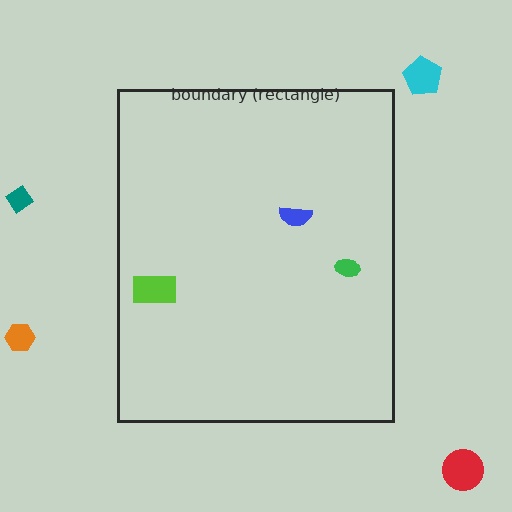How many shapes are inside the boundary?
3 inside, 4 outside.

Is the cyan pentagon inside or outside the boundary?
Outside.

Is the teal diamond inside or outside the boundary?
Outside.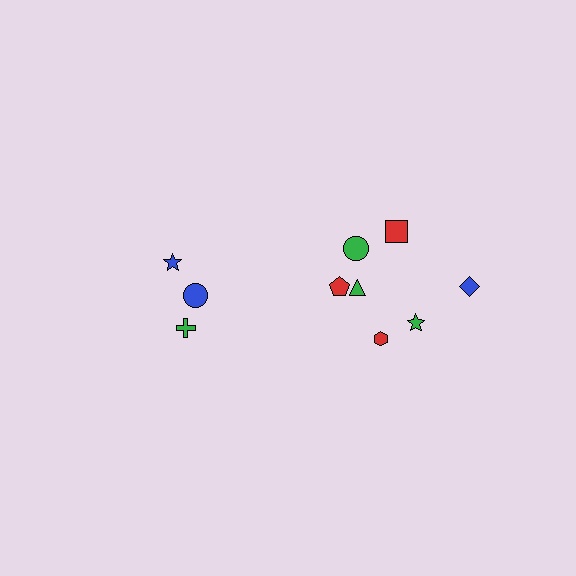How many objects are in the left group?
There are 3 objects.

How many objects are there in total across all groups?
There are 10 objects.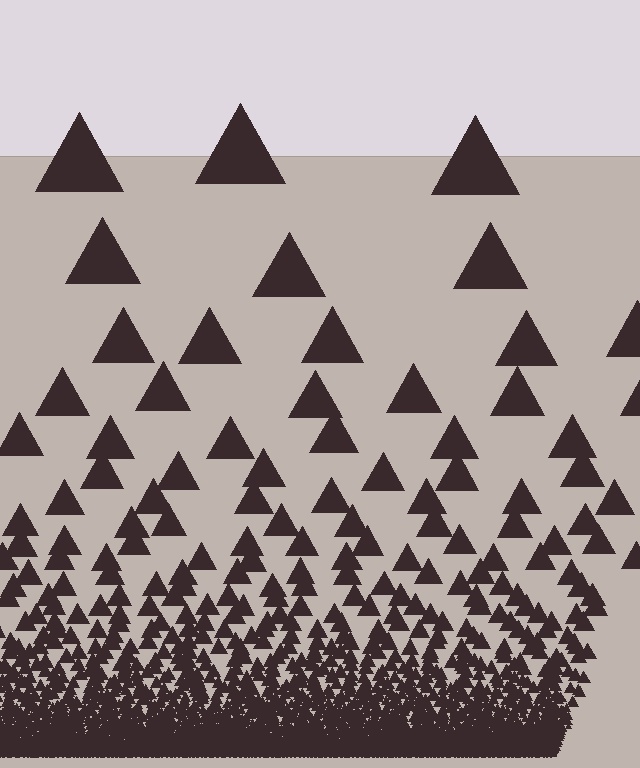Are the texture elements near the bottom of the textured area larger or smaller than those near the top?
Smaller. The gradient is inverted — elements near the bottom are smaller and denser.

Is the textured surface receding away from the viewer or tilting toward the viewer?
The surface appears to tilt toward the viewer. Texture elements get larger and sparser toward the top.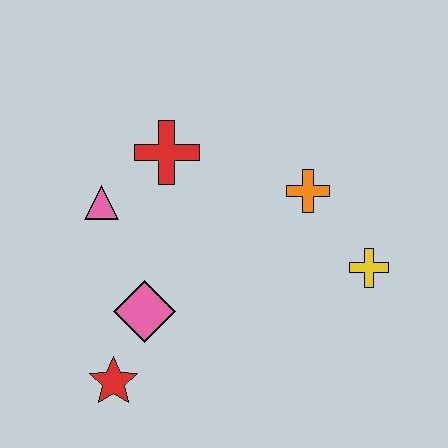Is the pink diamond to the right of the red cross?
No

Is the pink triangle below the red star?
No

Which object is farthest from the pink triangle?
The yellow cross is farthest from the pink triangle.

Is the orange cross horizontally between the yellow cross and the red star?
Yes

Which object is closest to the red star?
The pink diamond is closest to the red star.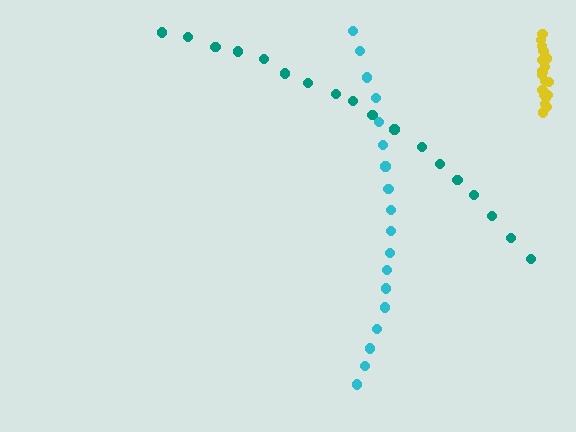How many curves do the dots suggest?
There are 3 distinct paths.